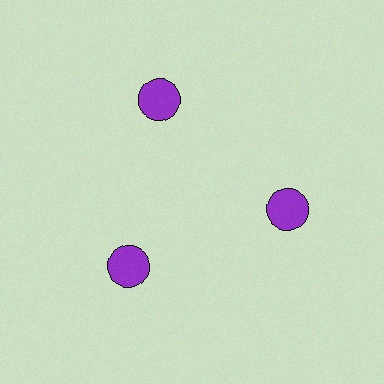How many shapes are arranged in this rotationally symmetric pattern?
There are 3 shapes, arranged in 3 groups of 1.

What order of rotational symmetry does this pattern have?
This pattern has 3-fold rotational symmetry.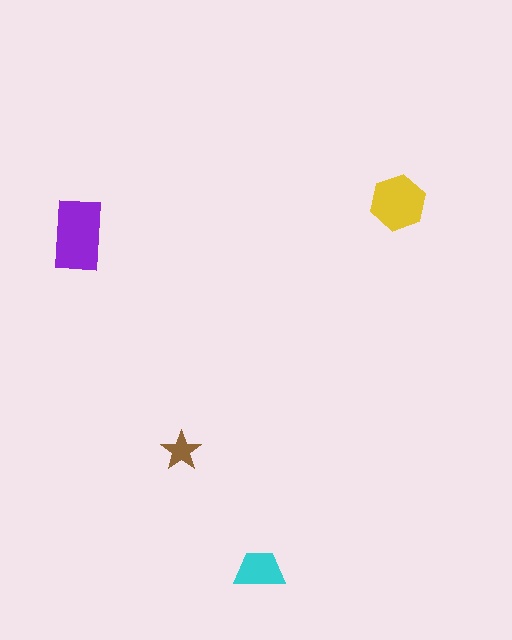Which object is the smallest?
The brown star.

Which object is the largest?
The purple rectangle.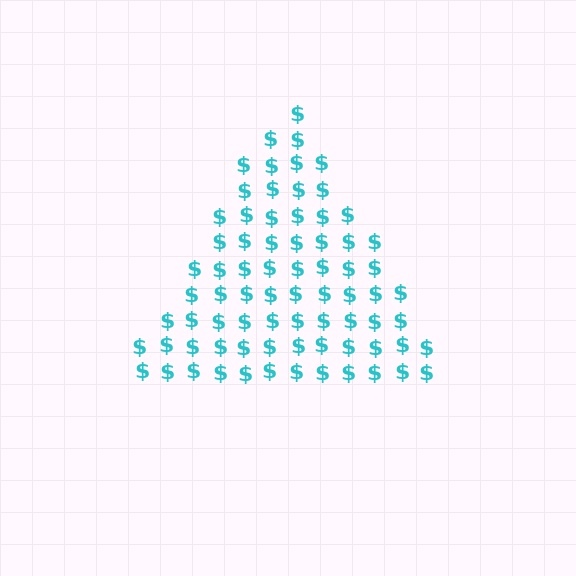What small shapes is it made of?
It is made of small dollar signs.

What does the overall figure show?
The overall figure shows a triangle.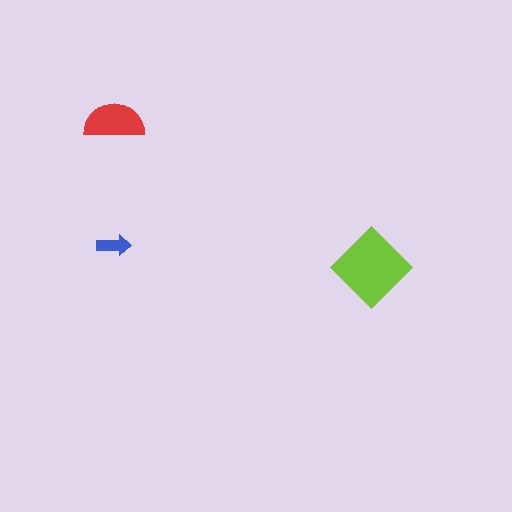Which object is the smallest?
The blue arrow.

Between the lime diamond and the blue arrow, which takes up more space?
The lime diamond.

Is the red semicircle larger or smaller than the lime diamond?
Smaller.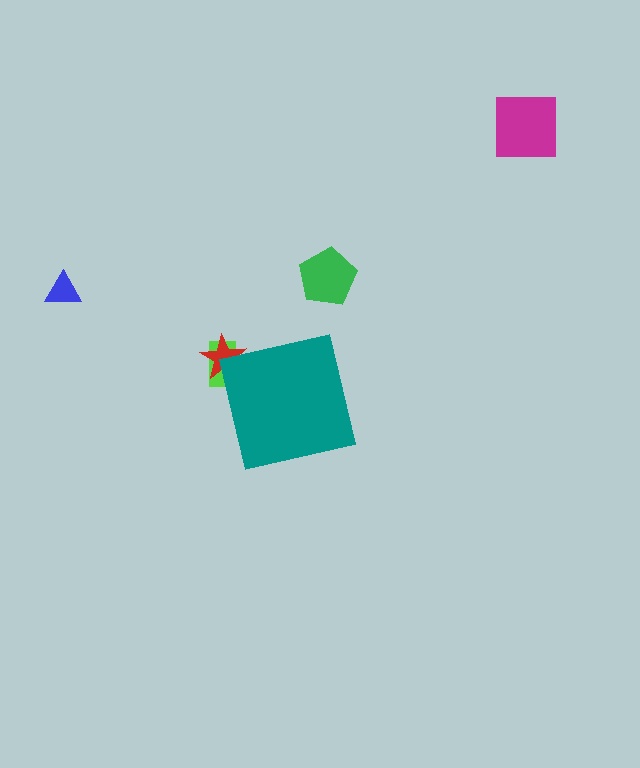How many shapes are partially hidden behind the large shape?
2 shapes are partially hidden.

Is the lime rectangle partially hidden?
Yes, the lime rectangle is partially hidden behind the teal square.